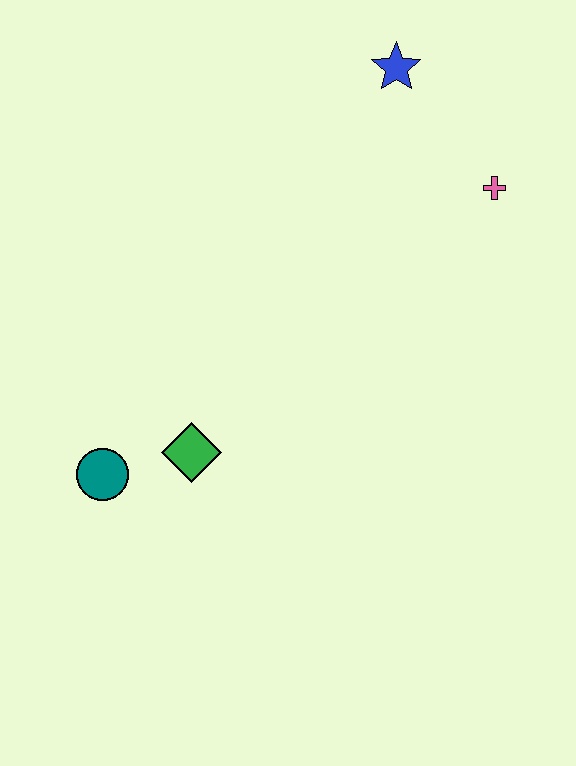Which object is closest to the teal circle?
The green diamond is closest to the teal circle.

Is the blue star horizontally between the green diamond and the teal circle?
No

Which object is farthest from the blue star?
The teal circle is farthest from the blue star.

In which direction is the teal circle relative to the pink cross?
The teal circle is to the left of the pink cross.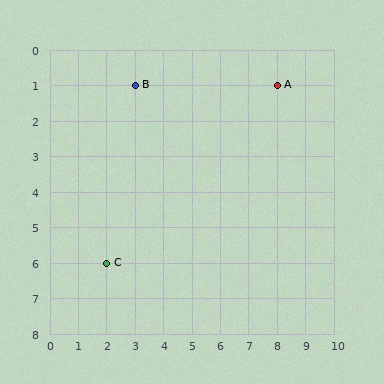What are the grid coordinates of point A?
Point A is at grid coordinates (8, 1).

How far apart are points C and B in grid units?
Points C and B are 1 column and 5 rows apart (about 5.1 grid units diagonally).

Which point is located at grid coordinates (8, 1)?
Point A is at (8, 1).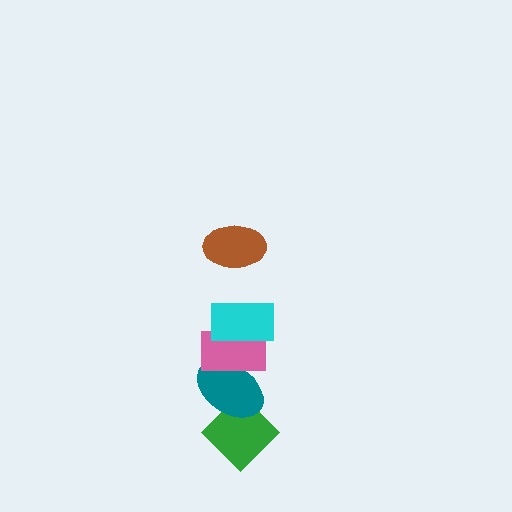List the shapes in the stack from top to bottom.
From top to bottom: the brown ellipse, the cyan rectangle, the pink rectangle, the teal ellipse, the green diamond.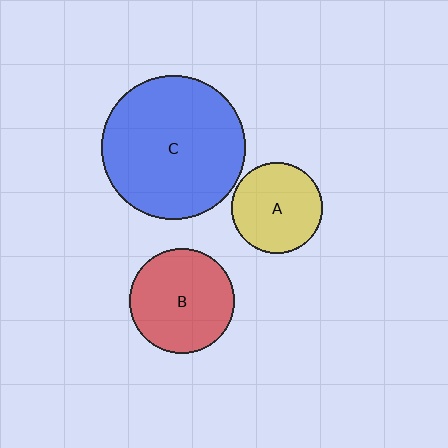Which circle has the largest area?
Circle C (blue).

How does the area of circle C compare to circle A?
Approximately 2.5 times.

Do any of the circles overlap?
No, none of the circles overlap.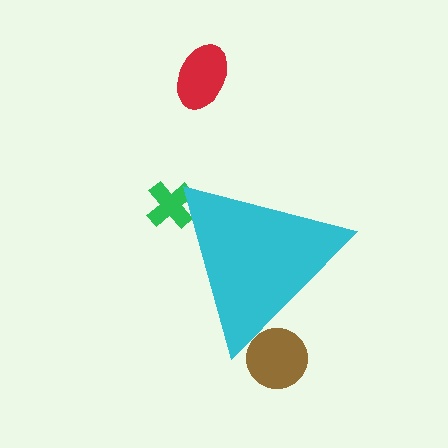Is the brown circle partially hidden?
Yes, the brown circle is partially hidden behind the cyan triangle.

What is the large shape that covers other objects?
A cyan triangle.